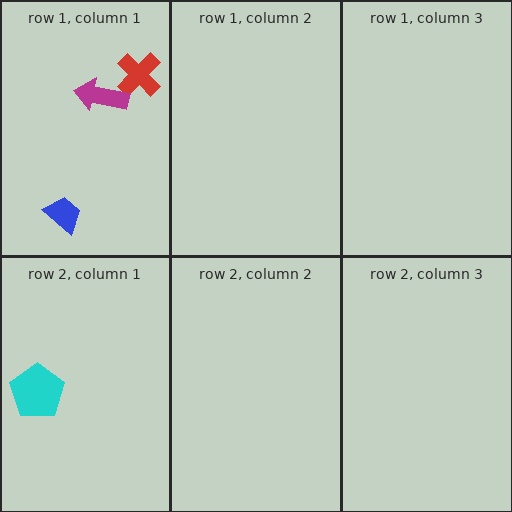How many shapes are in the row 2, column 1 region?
1.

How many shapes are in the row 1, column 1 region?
3.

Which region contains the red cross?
The row 1, column 1 region.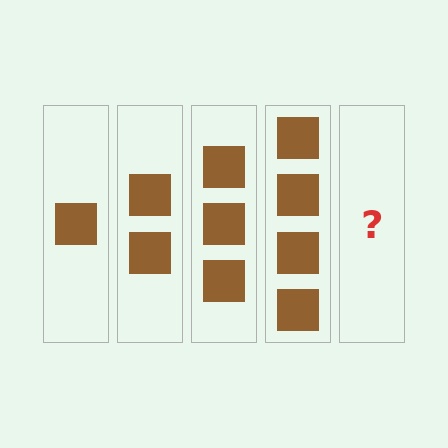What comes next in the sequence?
The next element should be 5 squares.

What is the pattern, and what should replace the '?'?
The pattern is that each step adds one more square. The '?' should be 5 squares.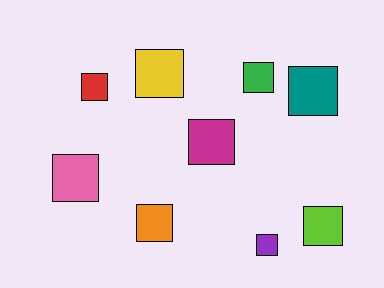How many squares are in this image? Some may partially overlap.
There are 9 squares.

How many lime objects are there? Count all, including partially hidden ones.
There is 1 lime object.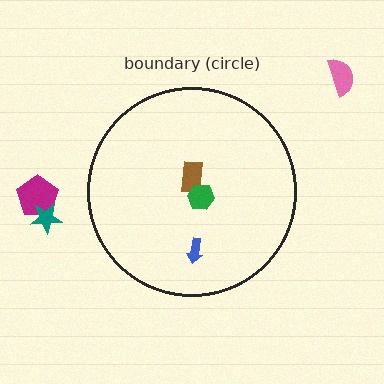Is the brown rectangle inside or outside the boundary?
Inside.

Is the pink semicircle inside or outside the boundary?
Outside.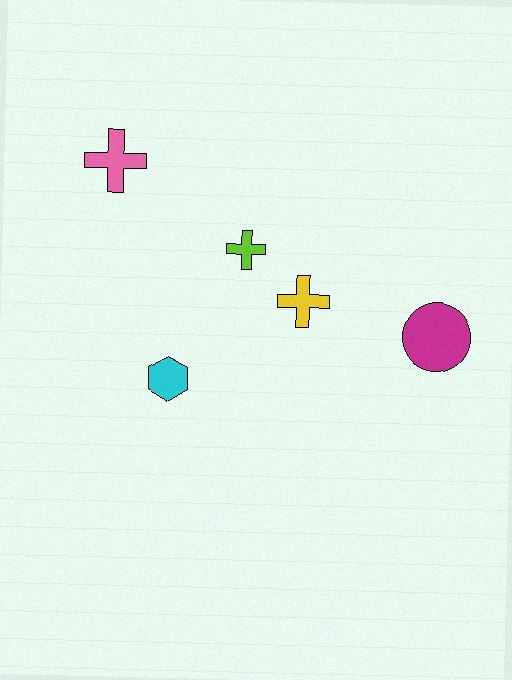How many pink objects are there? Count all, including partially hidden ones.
There is 1 pink object.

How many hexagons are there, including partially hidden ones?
There is 1 hexagon.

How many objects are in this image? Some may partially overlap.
There are 5 objects.